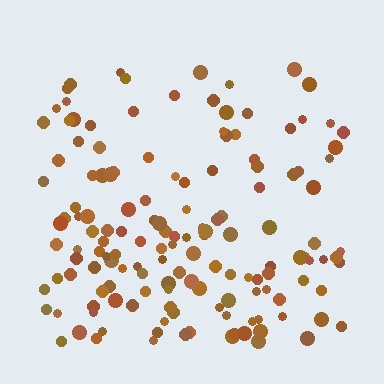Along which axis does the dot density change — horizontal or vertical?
Vertical.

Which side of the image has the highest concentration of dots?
The bottom.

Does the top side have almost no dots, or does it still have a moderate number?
Still a moderate number, just noticeably fewer than the bottom.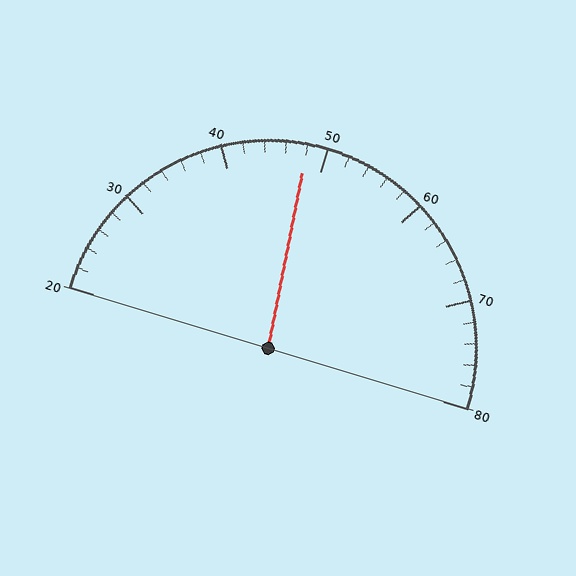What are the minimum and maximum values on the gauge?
The gauge ranges from 20 to 80.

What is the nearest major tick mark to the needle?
The nearest major tick mark is 50.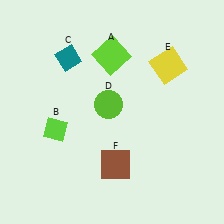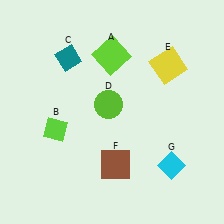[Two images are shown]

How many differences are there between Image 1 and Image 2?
There is 1 difference between the two images.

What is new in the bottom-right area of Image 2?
A cyan diamond (G) was added in the bottom-right area of Image 2.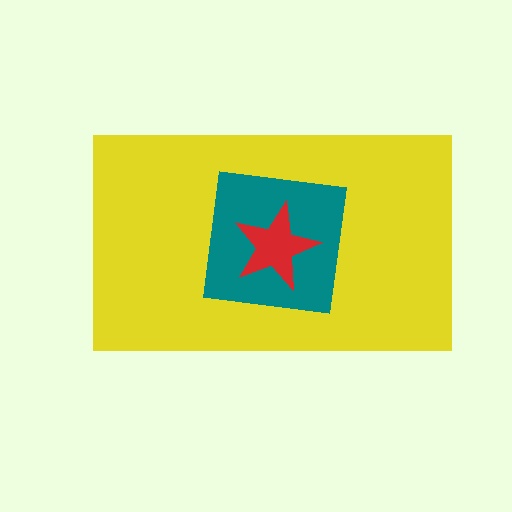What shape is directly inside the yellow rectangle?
The teal square.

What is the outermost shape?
The yellow rectangle.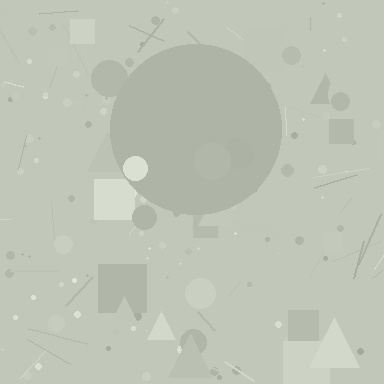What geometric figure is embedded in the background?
A circle is embedded in the background.